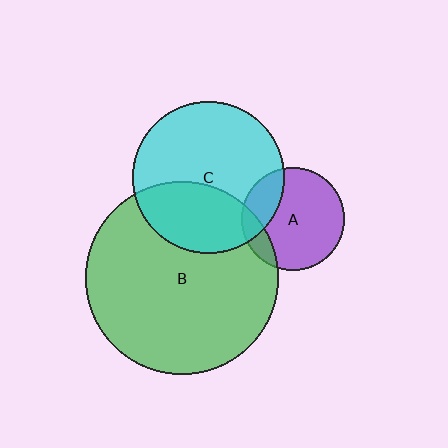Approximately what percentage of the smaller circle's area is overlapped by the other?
Approximately 35%.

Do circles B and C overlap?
Yes.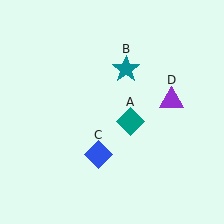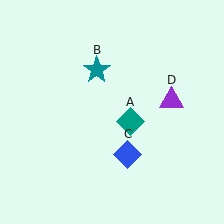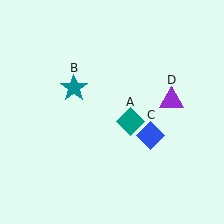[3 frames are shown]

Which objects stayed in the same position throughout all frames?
Teal diamond (object A) and purple triangle (object D) remained stationary.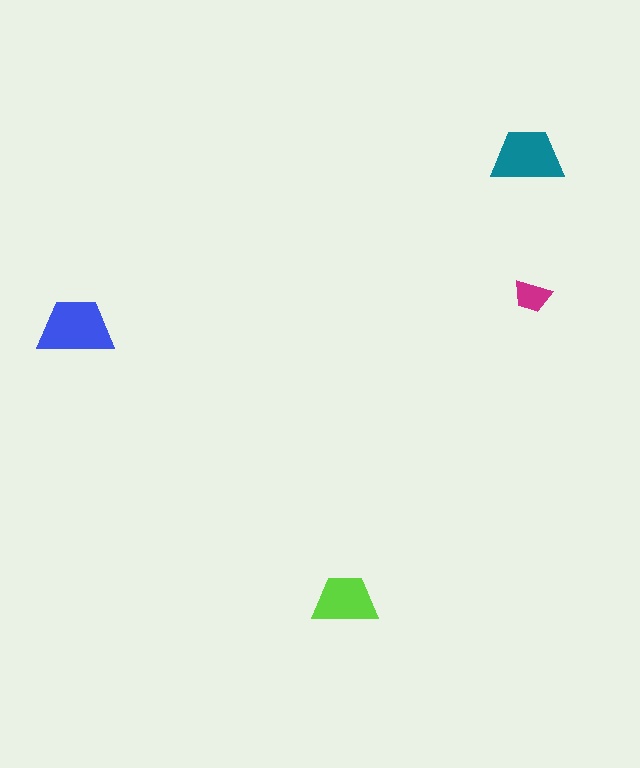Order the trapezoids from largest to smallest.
the blue one, the teal one, the lime one, the magenta one.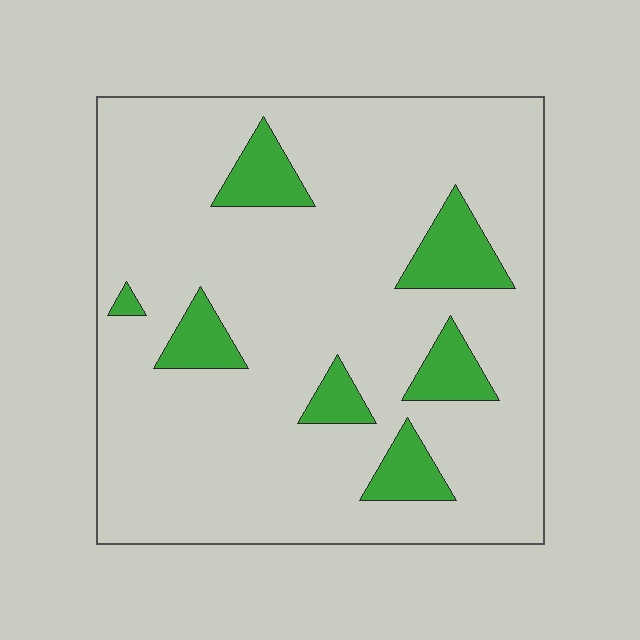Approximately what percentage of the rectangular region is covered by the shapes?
Approximately 15%.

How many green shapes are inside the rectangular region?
7.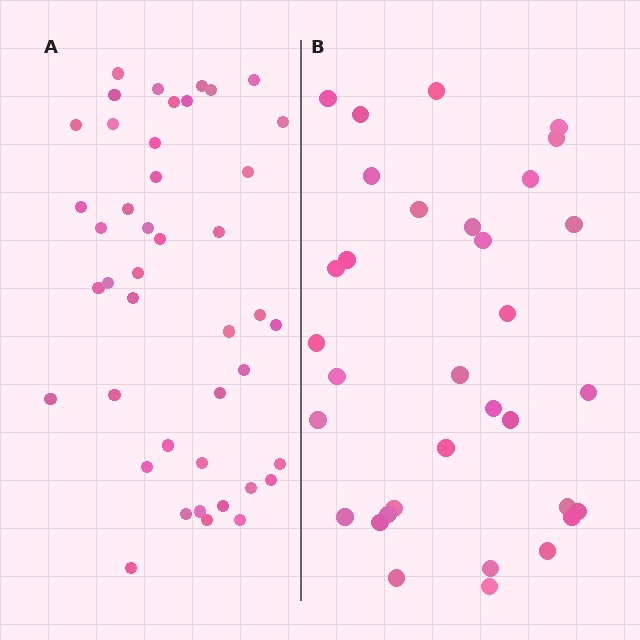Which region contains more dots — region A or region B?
Region A (the left region) has more dots.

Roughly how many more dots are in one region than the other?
Region A has roughly 10 or so more dots than region B.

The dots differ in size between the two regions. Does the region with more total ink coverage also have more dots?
No. Region B has more total ink coverage because its dots are larger, but region A actually contains more individual dots. Total area can be misleading — the number of items is what matters here.